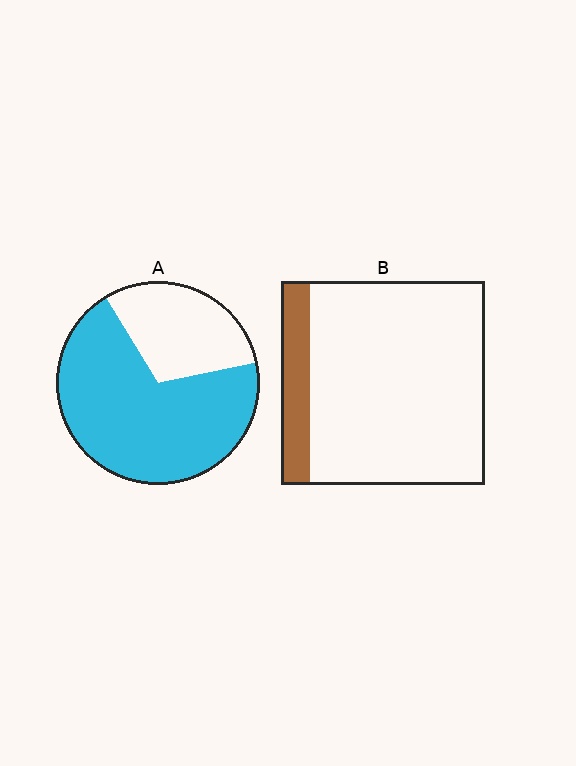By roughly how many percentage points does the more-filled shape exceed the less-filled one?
By roughly 55 percentage points (A over B).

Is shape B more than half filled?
No.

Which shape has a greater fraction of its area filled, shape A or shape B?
Shape A.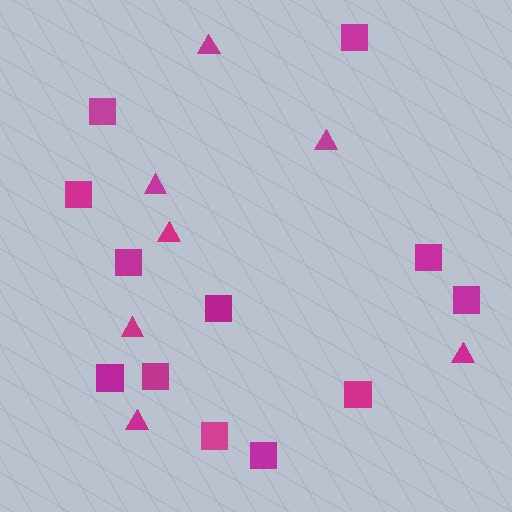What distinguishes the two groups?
There are 2 groups: one group of triangles (7) and one group of squares (12).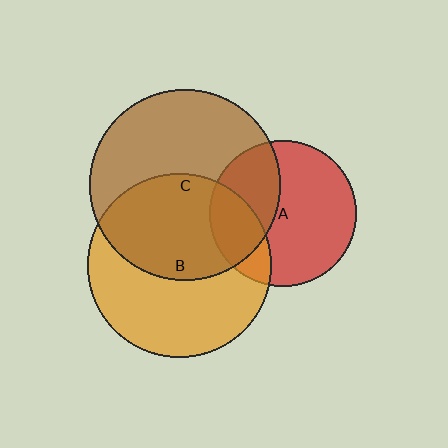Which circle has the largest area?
Circle C (brown).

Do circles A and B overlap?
Yes.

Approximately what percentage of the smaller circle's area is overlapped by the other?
Approximately 25%.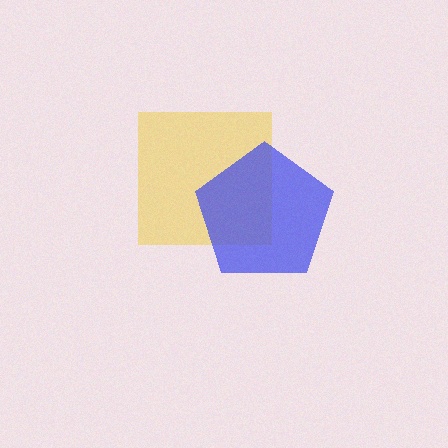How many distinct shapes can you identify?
There are 2 distinct shapes: a yellow square, a blue pentagon.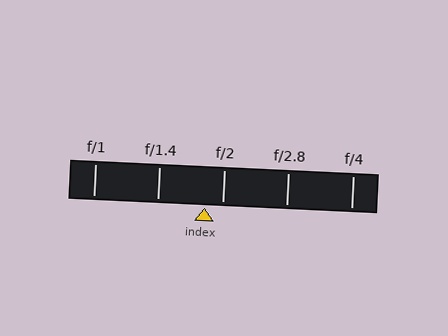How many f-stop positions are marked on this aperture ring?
There are 5 f-stop positions marked.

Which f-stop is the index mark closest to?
The index mark is closest to f/2.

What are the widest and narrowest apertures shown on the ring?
The widest aperture shown is f/1 and the narrowest is f/4.